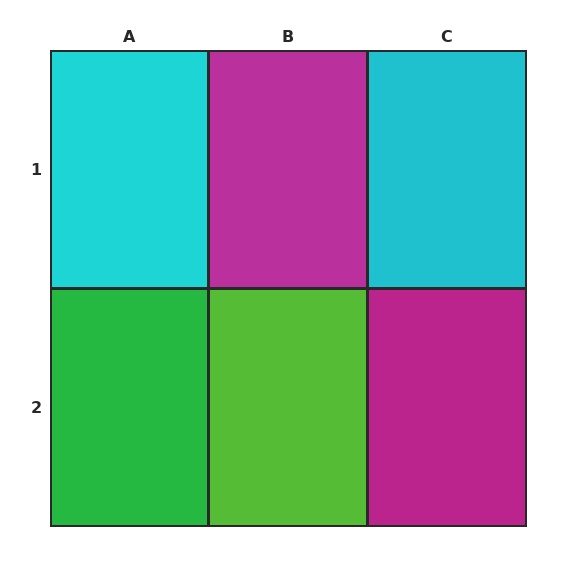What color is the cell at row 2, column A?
Green.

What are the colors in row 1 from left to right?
Cyan, magenta, cyan.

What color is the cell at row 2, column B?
Lime.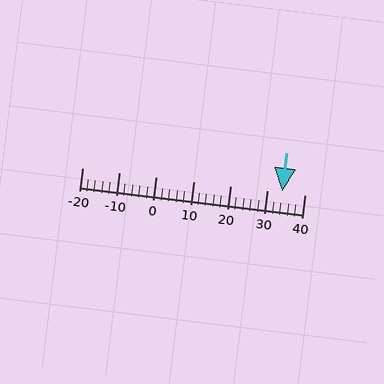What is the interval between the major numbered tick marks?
The major tick marks are spaced 10 units apart.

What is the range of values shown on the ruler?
The ruler shows values from -20 to 40.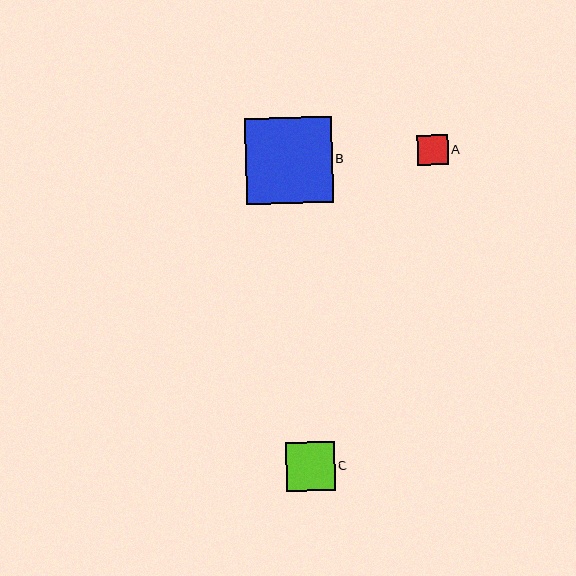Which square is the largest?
Square B is the largest with a size of approximately 86 pixels.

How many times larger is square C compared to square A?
Square C is approximately 1.6 times the size of square A.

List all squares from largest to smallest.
From largest to smallest: B, C, A.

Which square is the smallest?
Square A is the smallest with a size of approximately 31 pixels.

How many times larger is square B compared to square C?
Square B is approximately 1.8 times the size of square C.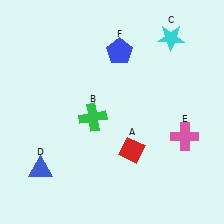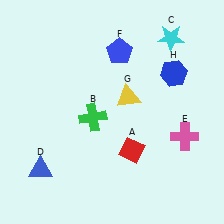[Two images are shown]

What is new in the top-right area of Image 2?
A yellow triangle (G) was added in the top-right area of Image 2.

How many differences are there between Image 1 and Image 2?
There are 2 differences between the two images.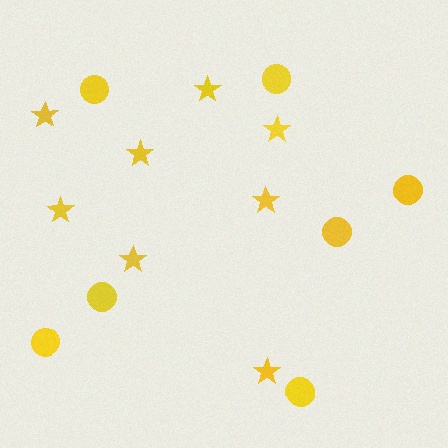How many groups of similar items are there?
There are 2 groups: one group of circles (7) and one group of stars (8).